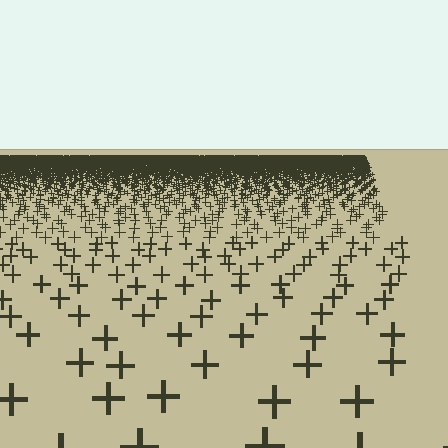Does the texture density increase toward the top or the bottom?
Density increases toward the top.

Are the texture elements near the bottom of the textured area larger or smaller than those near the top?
Larger. Near the bottom, elements are closer to the viewer and appear at a bigger on-screen size.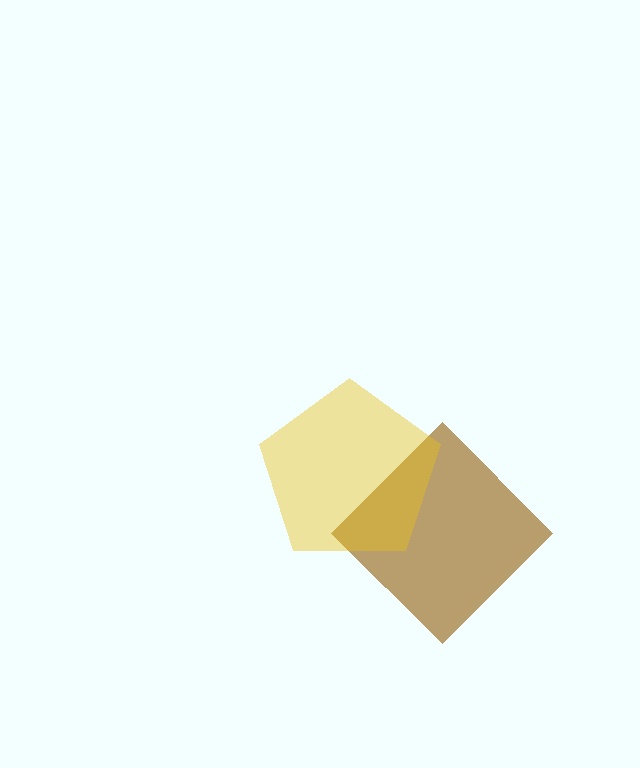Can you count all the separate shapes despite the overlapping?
Yes, there are 2 separate shapes.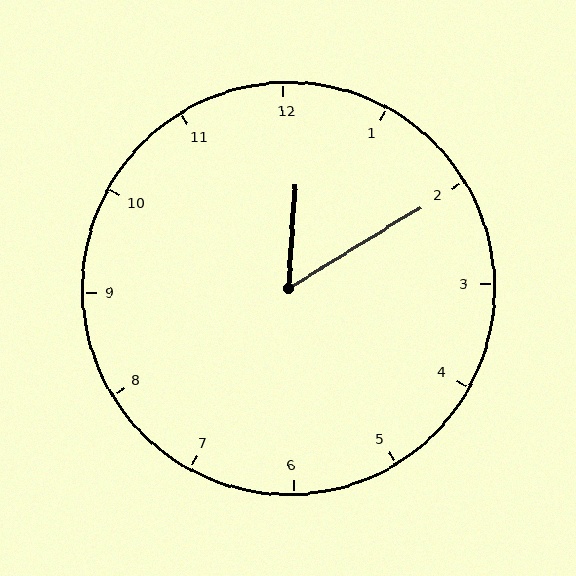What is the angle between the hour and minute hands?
Approximately 55 degrees.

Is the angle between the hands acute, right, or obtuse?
It is acute.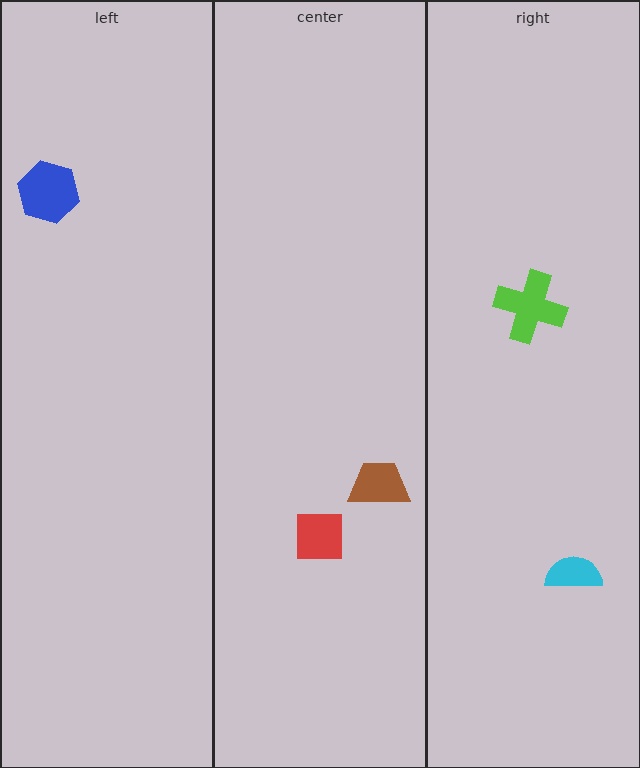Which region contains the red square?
The center region.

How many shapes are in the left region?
1.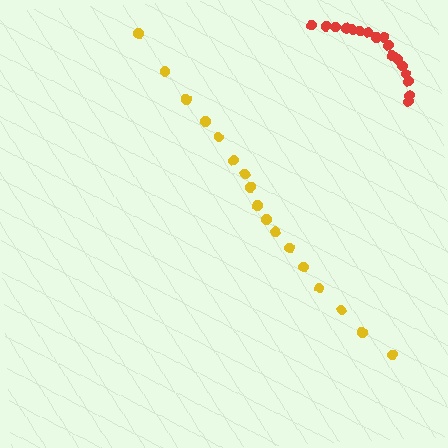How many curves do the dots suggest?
There are 2 distinct paths.